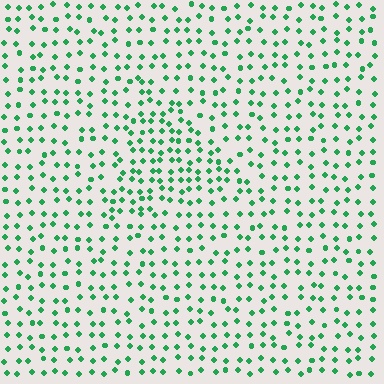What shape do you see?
I see a triangle.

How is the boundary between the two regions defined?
The boundary is defined by a change in element density (approximately 1.6x ratio). All elements are the same color, size, and shape.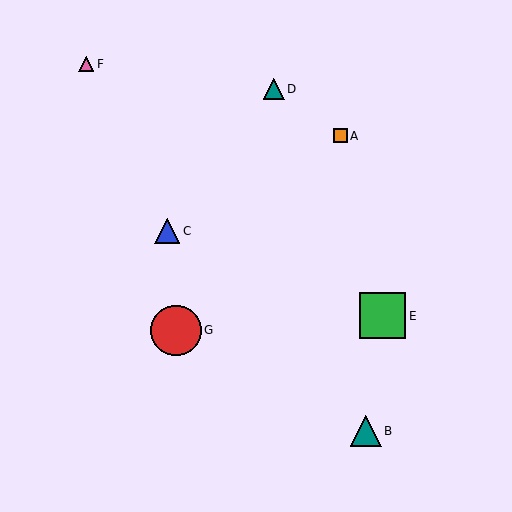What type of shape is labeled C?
Shape C is a blue triangle.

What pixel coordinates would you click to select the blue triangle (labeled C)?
Click at (167, 231) to select the blue triangle C.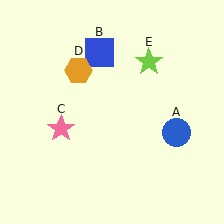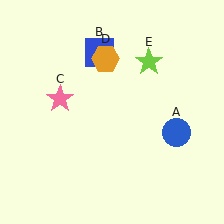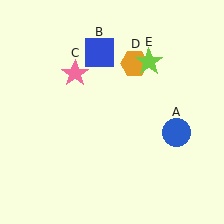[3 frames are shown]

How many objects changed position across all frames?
2 objects changed position: pink star (object C), orange hexagon (object D).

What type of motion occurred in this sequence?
The pink star (object C), orange hexagon (object D) rotated clockwise around the center of the scene.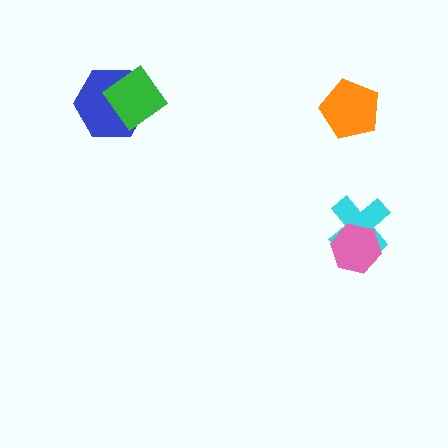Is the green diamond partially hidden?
No, no other shape covers it.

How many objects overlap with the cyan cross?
1 object overlaps with the cyan cross.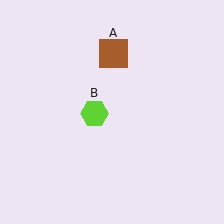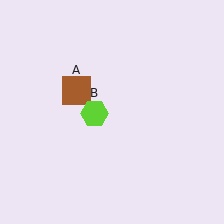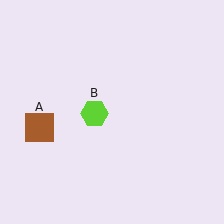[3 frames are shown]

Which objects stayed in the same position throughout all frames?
Lime hexagon (object B) remained stationary.